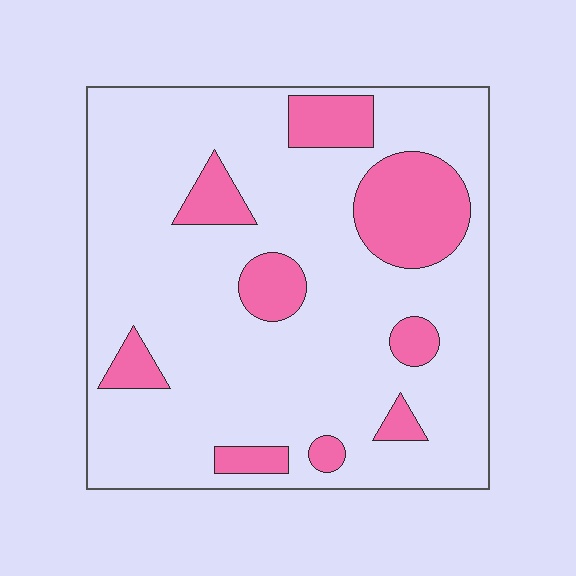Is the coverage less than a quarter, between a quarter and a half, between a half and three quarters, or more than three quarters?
Less than a quarter.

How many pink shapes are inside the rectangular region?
9.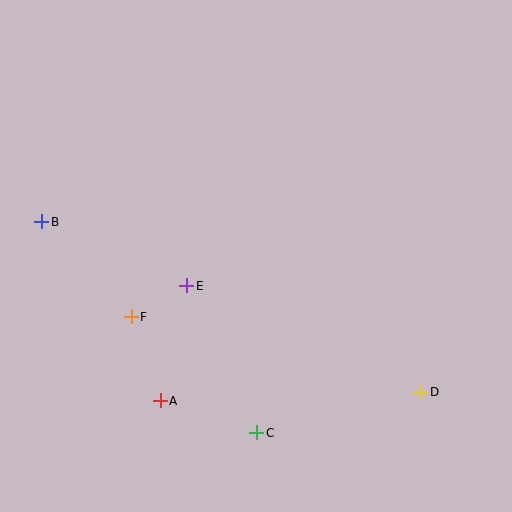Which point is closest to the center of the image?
Point E at (187, 286) is closest to the center.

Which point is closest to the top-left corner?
Point B is closest to the top-left corner.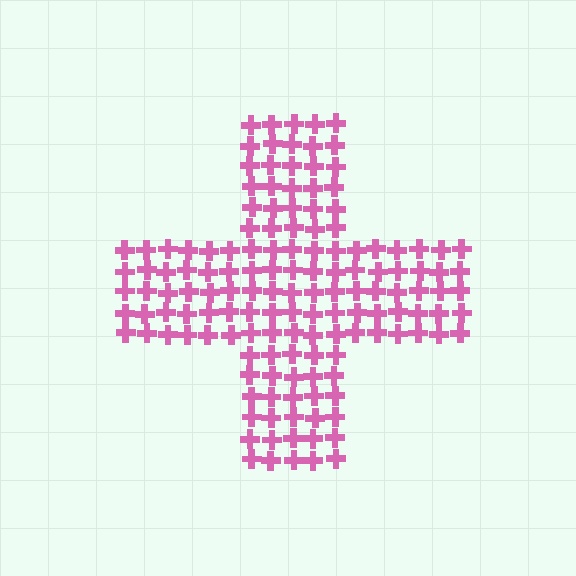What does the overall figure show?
The overall figure shows a cross.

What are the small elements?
The small elements are crosses.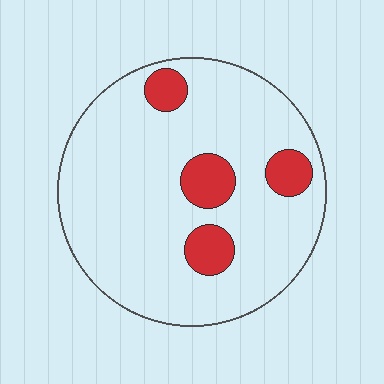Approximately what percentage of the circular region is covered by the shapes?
Approximately 15%.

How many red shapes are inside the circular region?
4.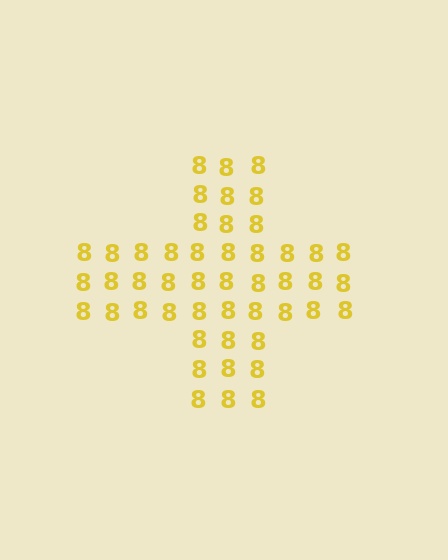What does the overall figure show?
The overall figure shows a cross.